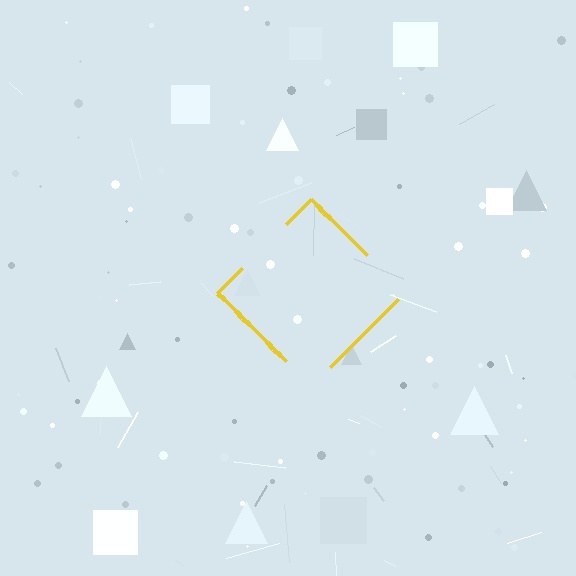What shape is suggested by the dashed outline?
The dashed outline suggests a diamond.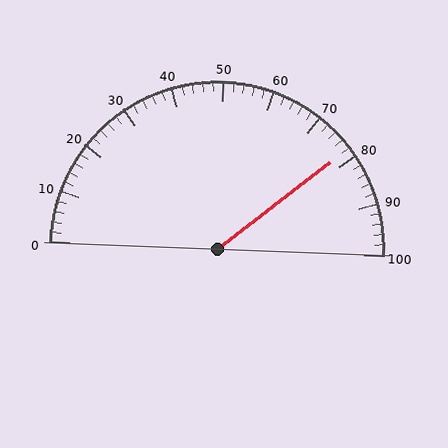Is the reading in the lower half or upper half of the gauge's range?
The reading is in the upper half of the range (0 to 100).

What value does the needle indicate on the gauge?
The needle indicates approximately 78.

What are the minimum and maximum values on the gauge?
The gauge ranges from 0 to 100.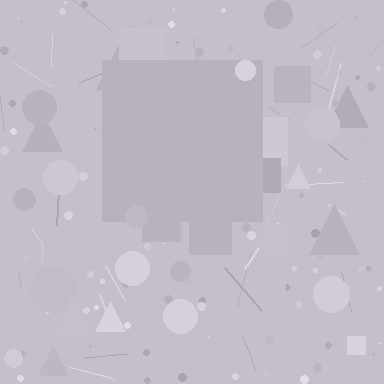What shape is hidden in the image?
A square is hidden in the image.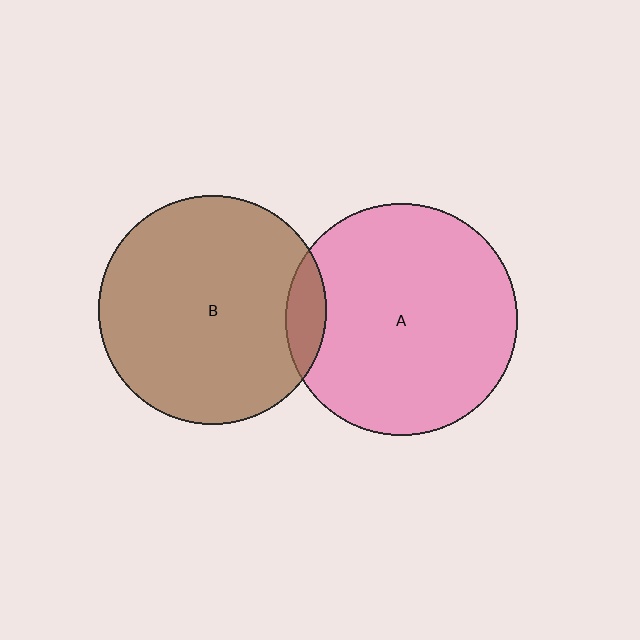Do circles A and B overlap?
Yes.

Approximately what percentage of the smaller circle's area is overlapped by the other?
Approximately 10%.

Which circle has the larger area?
Circle A (pink).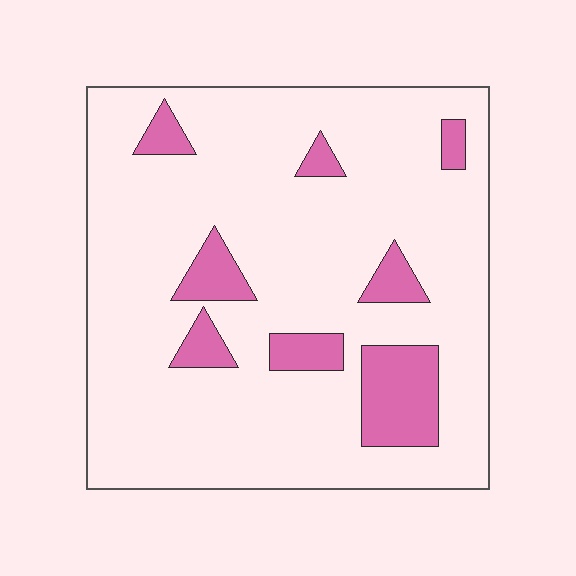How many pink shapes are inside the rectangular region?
8.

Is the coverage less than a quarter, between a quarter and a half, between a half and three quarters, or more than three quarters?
Less than a quarter.